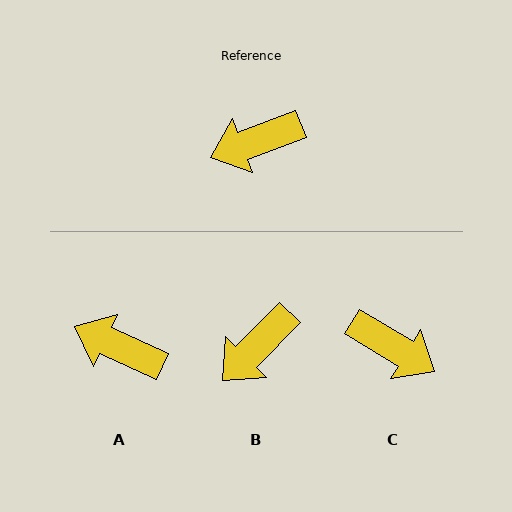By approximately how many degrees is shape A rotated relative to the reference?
Approximately 45 degrees clockwise.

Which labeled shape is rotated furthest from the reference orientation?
C, about 128 degrees away.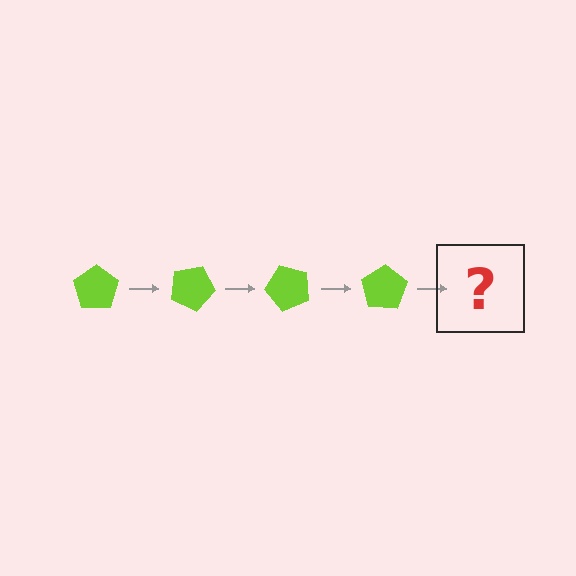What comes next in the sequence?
The next element should be a lime pentagon rotated 100 degrees.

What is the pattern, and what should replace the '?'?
The pattern is that the pentagon rotates 25 degrees each step. The '?' should be a lime pentagon rotated 100 degrees.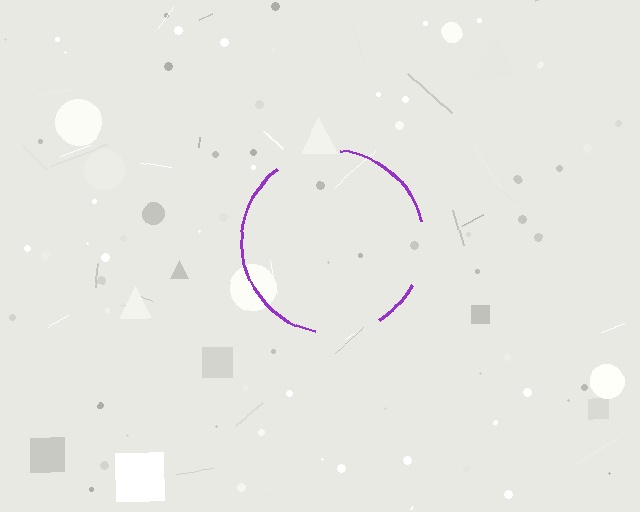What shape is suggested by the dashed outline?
The dashed outline suggests a circle.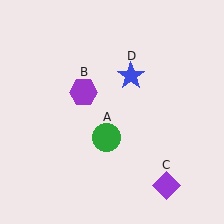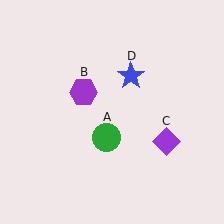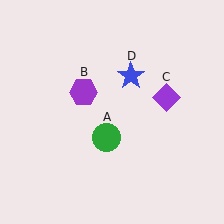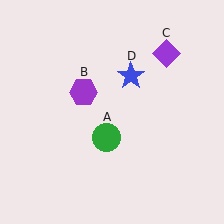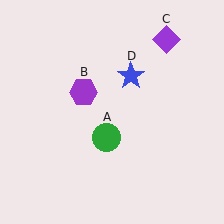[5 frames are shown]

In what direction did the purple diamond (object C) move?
The purple diamond (object C) moved up.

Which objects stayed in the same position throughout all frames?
Green circle (object A) and purple hexagon (object B) and blue star (object D) remained stationary.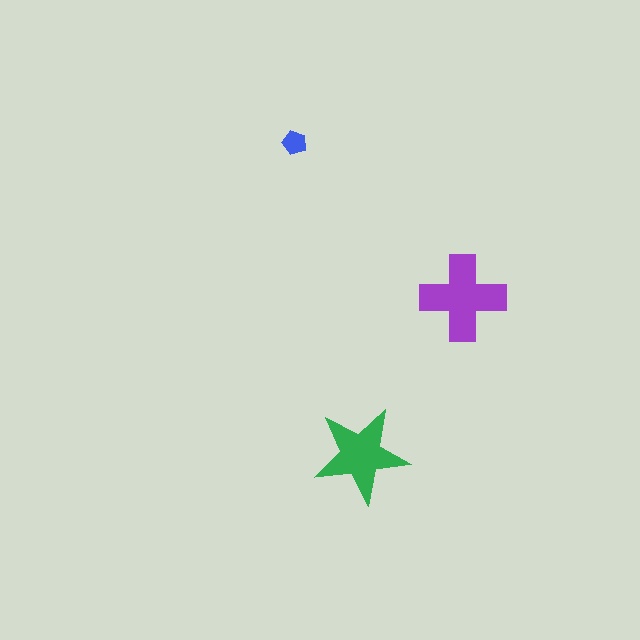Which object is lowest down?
The green star is bottommost.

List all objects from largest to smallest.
The purple cross, the green star, the blue pentagon.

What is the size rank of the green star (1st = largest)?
2nd.